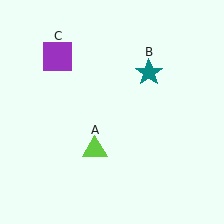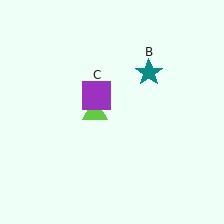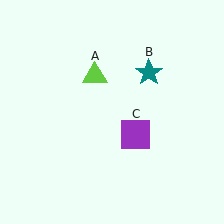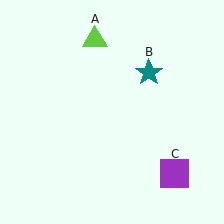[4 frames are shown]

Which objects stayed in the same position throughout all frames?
Teal star (object B) remained stationary.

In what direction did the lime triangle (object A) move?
The lime triangle (object A) moved up.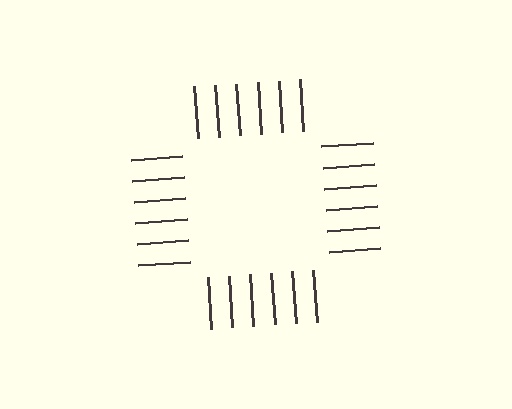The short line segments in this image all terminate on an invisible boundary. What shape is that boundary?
An illusory square — the line segments terminate on its edges but no continuous stroke is drawn.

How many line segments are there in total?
24 — 6 along each of the 4 edges.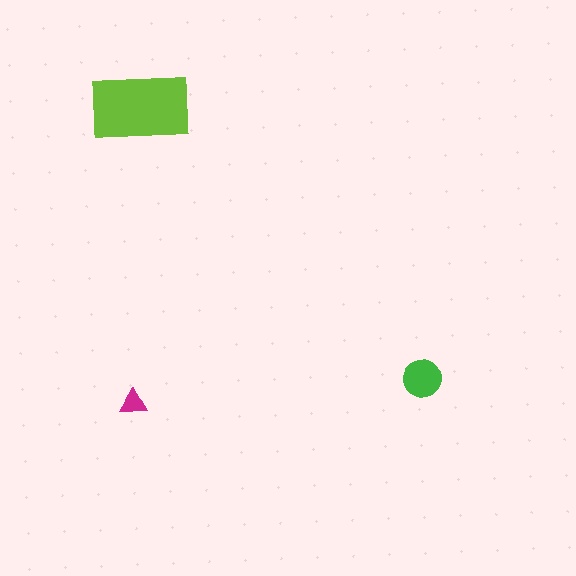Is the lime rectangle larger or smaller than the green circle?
Larger.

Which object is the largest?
The lime rectangle.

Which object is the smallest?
The magenta triangle.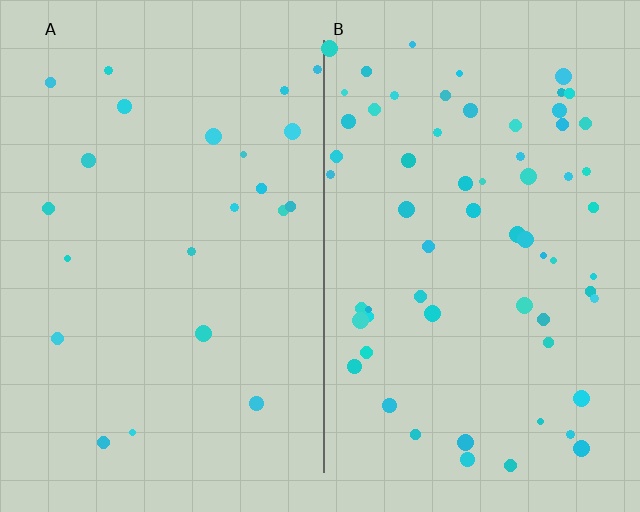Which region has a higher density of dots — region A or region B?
B (the right).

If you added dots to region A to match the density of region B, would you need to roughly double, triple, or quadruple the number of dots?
Approximately triple.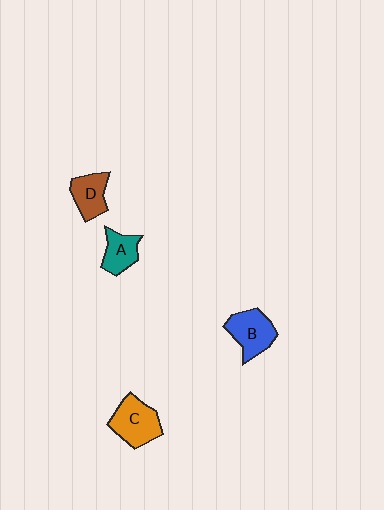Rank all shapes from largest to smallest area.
From largest to smallest: C (orange), B (blue), D (brown), A (teal).